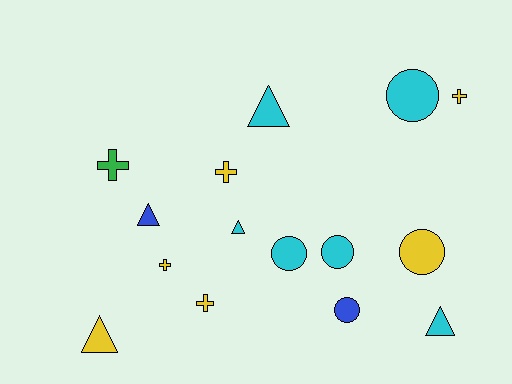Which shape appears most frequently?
Cross, with 5 objects.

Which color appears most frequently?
Cyan, with 6 objects.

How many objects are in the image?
There are 15 objects.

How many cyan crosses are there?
There are no cyan crosses.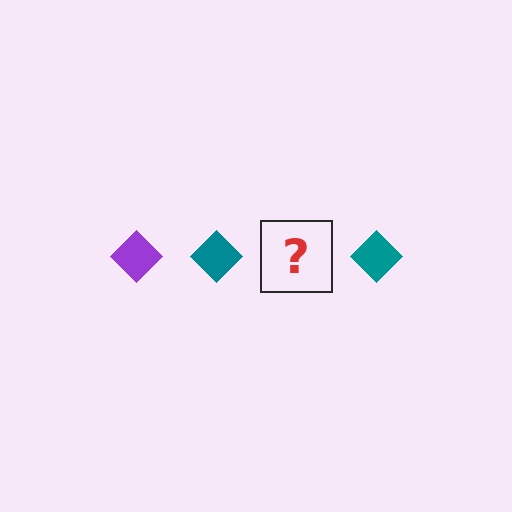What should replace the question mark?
The question mark should be replaced with a purple diamond.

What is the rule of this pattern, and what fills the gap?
The rule is that the pattern cycles through purple, teal diamonds. The gap should be filled with a purple diamond.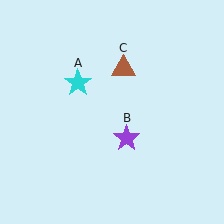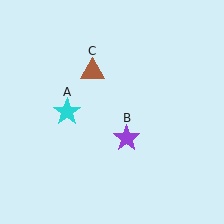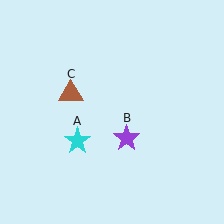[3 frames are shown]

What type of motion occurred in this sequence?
The cyan star (object A), brown triangle (object C) rotated counterclockwise around the center of the scene.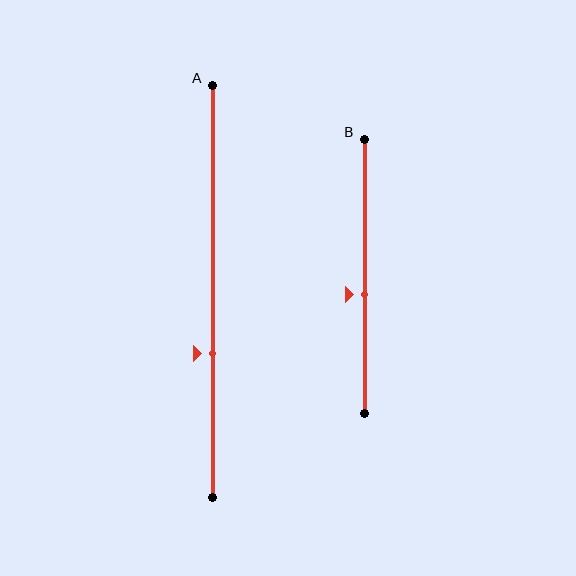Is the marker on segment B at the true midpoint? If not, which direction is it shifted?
No, the marker on segment B is shifted downward by about 6% of the segment length.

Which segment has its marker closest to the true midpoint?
Segment B has its marker closest to the true midpoint.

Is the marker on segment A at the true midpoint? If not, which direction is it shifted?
No, the marker on segment A is shifted downward by about 15% of the segment length.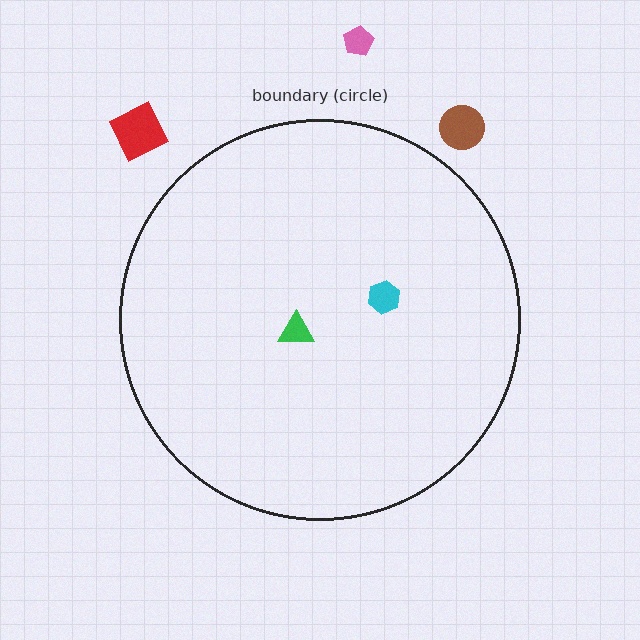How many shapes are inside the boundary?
2 inside, 3 outside.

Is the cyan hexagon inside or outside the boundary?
Inside.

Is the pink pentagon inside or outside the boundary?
Outside.